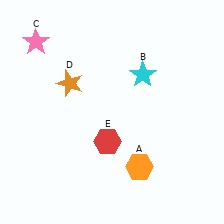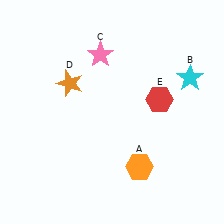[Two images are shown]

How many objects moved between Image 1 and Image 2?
3 objects moved between the two images.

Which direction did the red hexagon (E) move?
The red hexagon (E) moved right.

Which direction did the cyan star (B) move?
The cyan star (B) moved right.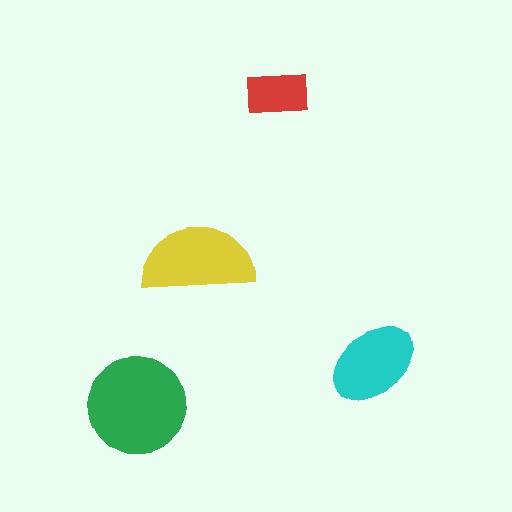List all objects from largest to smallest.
The green circle, the yellow semicircle, the cyan ellipse, the red rectangle.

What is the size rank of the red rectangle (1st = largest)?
4th.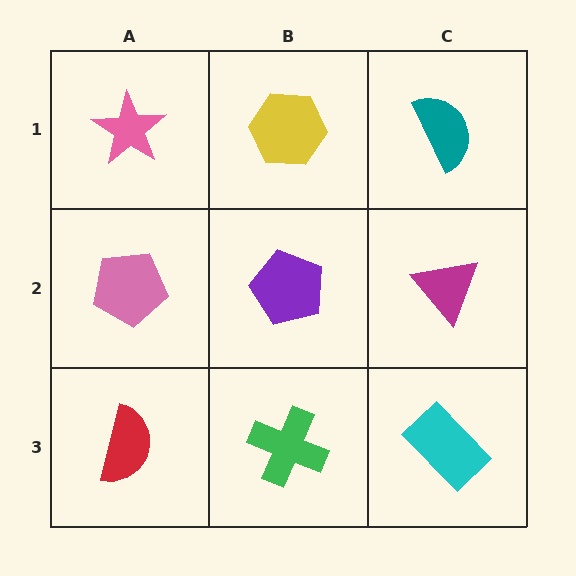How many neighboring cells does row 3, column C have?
2.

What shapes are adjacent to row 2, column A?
A pink star (row 1, column A), a red semicircle (row 3, column A), a purple pentagon (row 2, column B).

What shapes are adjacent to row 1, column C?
A magenta triangle (row 2, column C), a yellow hexagon (row 1, column B).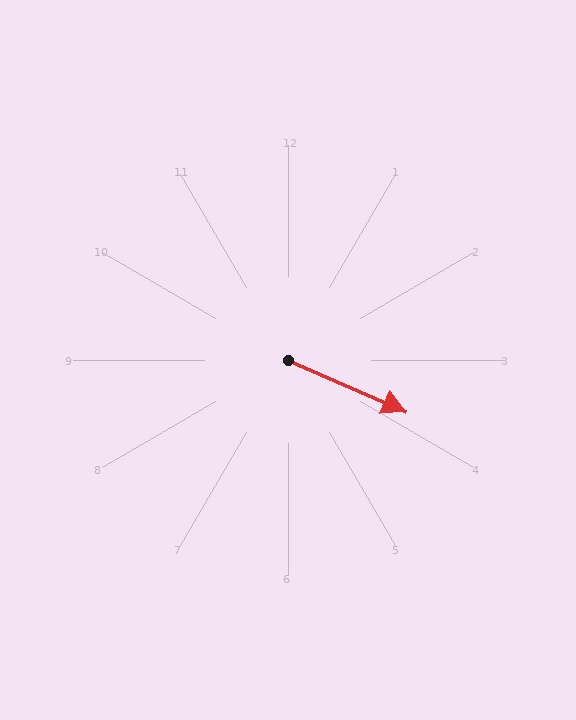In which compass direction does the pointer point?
Southeast.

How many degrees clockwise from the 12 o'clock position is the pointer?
Approximately 114 degrees.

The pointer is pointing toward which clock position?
Roughly 4 o'clock.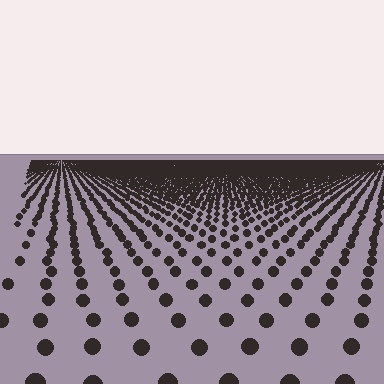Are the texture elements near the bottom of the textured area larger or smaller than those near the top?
Larger. Near the bottom, elements are closer to the viewer and appear at a bigger on-screen size.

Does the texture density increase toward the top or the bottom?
Density increases toward the top.